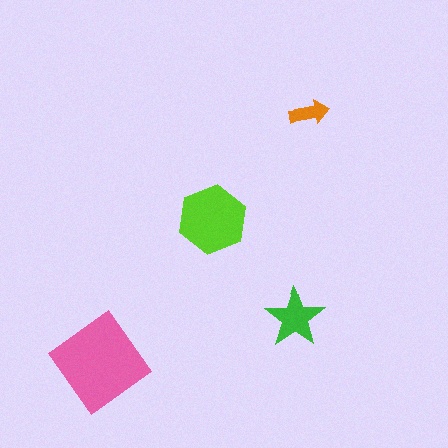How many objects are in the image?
There are 4 objects in the image.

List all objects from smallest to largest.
The orange arrow, the green star, the lime hexagon, the pink diamond.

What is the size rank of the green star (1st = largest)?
3rd.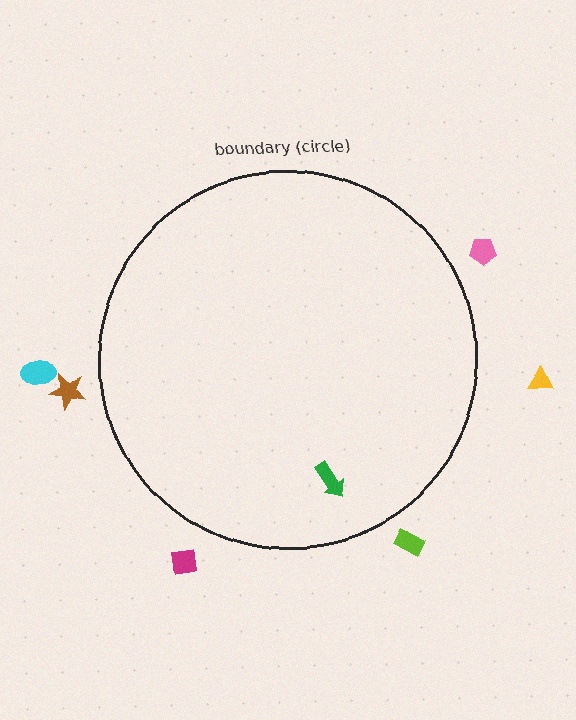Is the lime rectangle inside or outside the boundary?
Outside.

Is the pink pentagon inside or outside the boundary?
Outside.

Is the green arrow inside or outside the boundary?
Inside.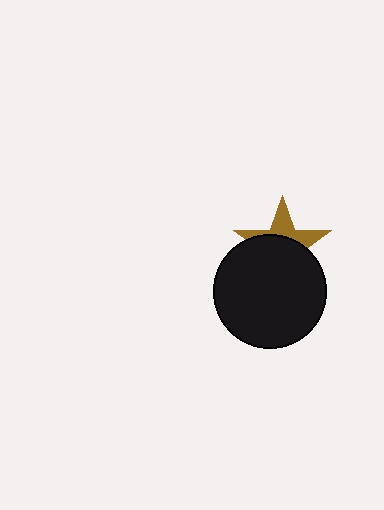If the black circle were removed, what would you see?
You would see the complete brown star.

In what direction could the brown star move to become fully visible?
The brown star could move up. That would shift it out from behind the black circle entirely.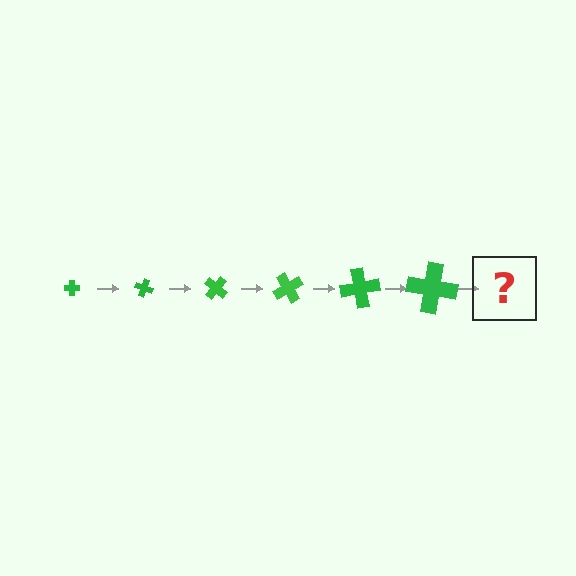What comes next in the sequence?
The next element should be a cross, larger than the previous one and rotated 120 degrees from the start.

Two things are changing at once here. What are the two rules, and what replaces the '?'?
The two rules are that the cross grows larger each step and it rotates 20 degrees each step. The '?' should be a cross, larger than the previous one and rotated 120 degrees from the start.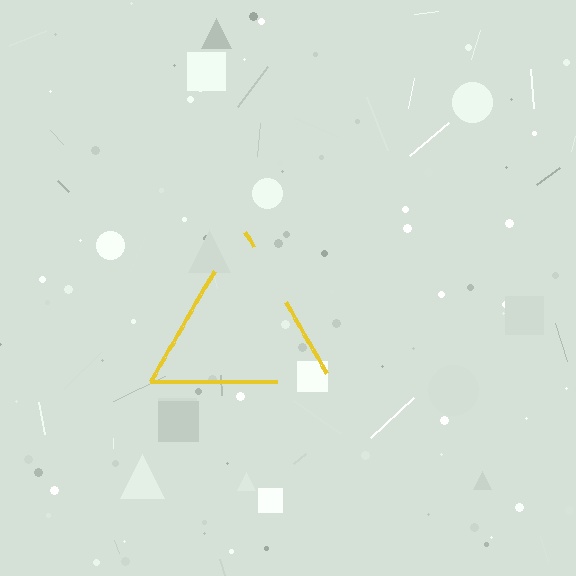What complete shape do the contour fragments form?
The contour fragments form a triangle.